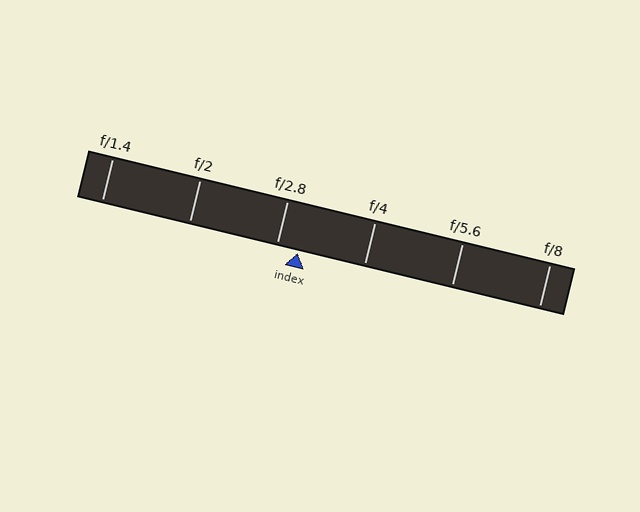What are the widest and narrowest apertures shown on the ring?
The widest aperture shown is f/1.4 and the narrowest is f/8.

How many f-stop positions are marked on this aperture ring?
There are 6 f-stop positions marked.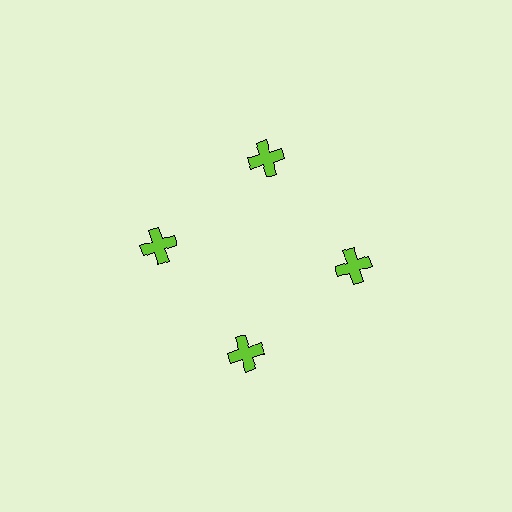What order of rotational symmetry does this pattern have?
This pattern has 4-fold rotational symmetry.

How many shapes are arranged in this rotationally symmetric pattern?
There are 4 shapes, arranged in 4 groups of 1.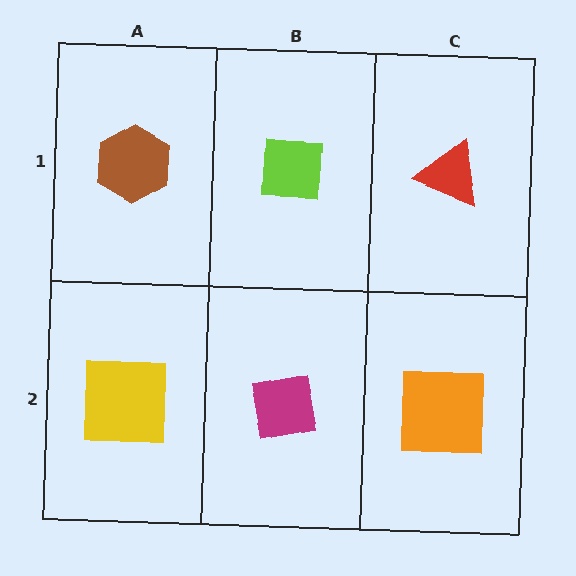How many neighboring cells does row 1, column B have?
3.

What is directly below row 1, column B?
A magenta square.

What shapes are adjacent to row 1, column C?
An orange square (row 2, column C), a lime square (row 1, column B).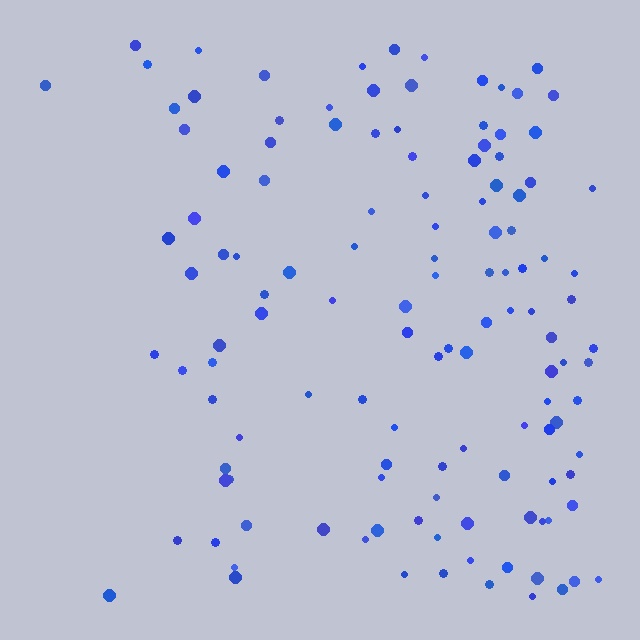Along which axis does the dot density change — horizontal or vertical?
Horizontal.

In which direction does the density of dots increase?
From left to right, with the right side densest.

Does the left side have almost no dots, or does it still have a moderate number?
Still a moderate number, just noticeably fewer than the right.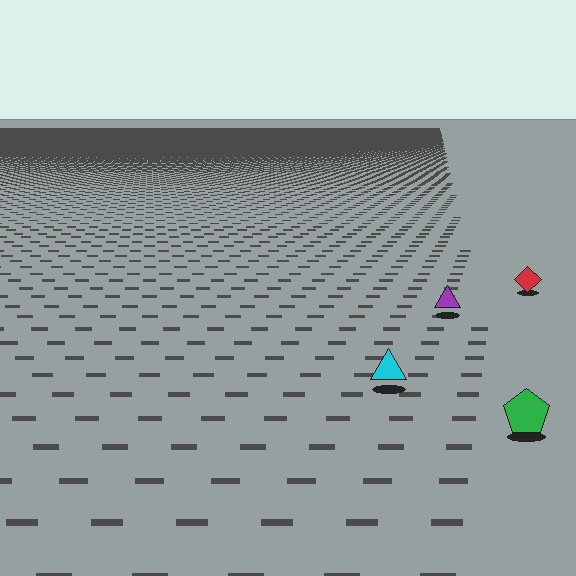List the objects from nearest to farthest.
From nearest to farthest: the green pentagon, the cyan triangle, the purple triangle, the red diamond.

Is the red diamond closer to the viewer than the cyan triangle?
No. The cyan triangle is closer — you can tell from the texture gradient: the ground texture is coarser near it.